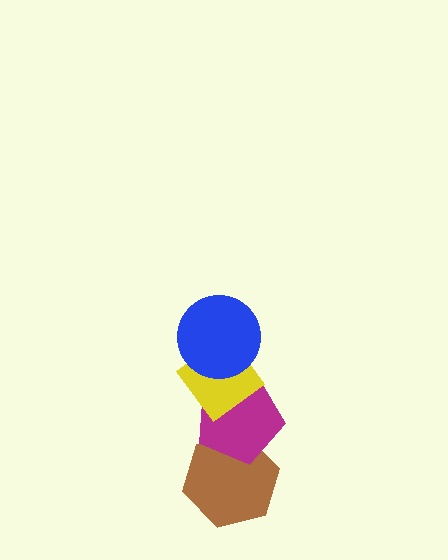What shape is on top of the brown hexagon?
The magenta pentagon is on top of the brown hexagon.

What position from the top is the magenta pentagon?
The magenta pentagon is 3rd from the top.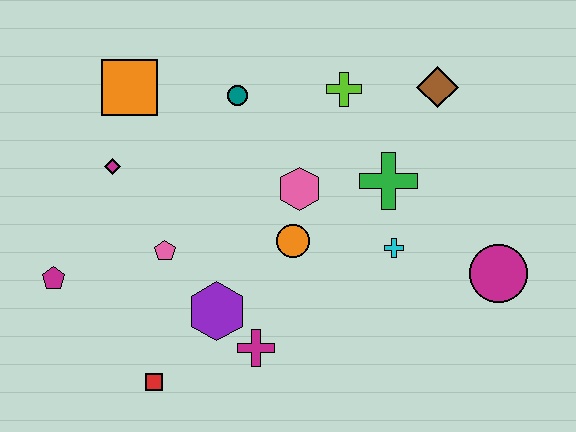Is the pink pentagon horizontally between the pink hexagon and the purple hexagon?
No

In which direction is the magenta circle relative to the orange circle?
The magenta circle is to the right of the orange circle.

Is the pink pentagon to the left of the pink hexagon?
Yes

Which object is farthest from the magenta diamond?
The magenta circle is farthest from the magenta diamond.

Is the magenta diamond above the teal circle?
No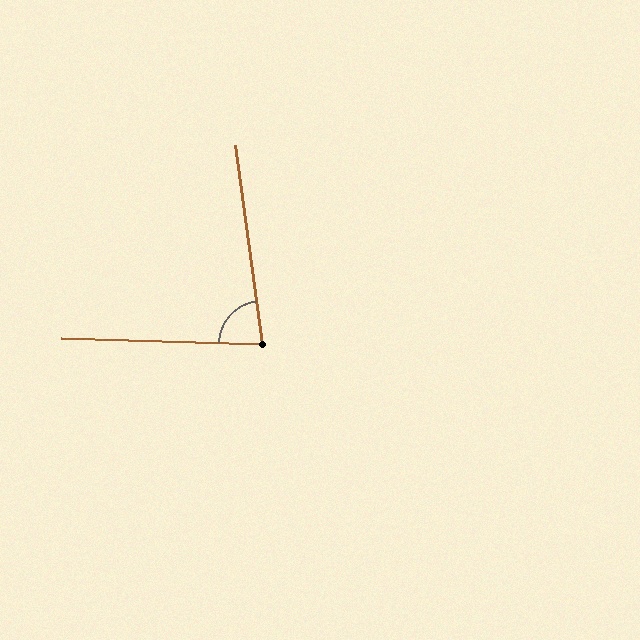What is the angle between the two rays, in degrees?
Approximately 81 degrees.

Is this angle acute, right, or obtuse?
It is acute.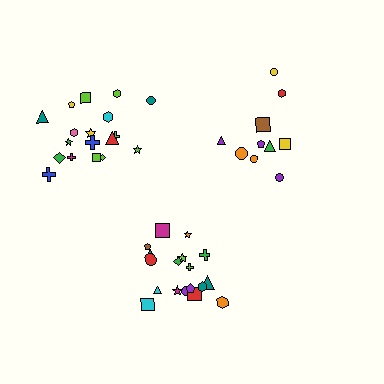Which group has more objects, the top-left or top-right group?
The top-left group.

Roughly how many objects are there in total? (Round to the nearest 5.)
Roughly 45 objects in total.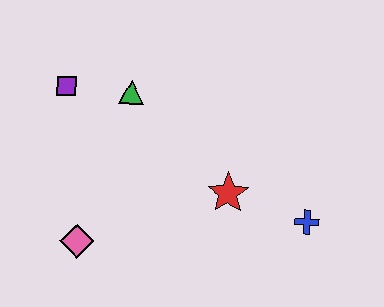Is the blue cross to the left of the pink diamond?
No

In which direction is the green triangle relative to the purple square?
The green triangle is to the right of the purple square.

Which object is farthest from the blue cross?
The purple square is farthest from the blue cross.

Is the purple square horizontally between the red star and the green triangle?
No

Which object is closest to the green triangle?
The purple square is closest to the green triangle.